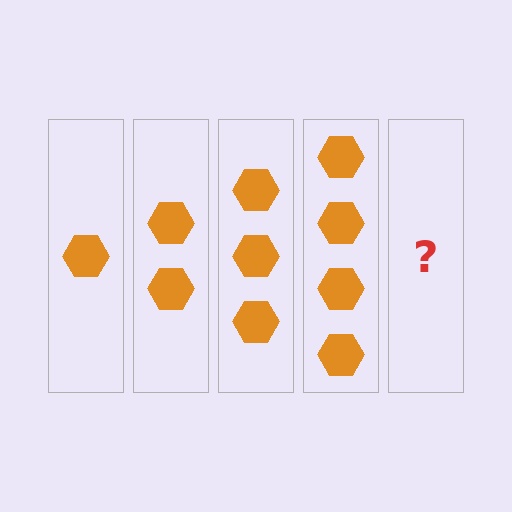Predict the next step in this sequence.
The next step is 5 hexagons.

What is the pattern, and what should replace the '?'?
The pattern is that each step adds one more hexagon. The '?' should be 5 hexagons.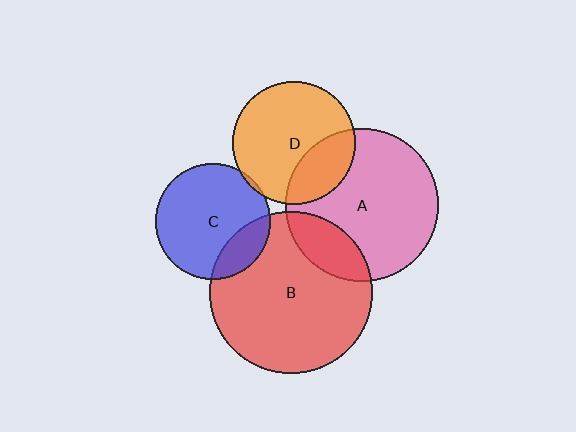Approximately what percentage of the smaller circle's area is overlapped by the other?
Approximately 20%.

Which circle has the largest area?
Circle B (red).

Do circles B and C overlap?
Yes.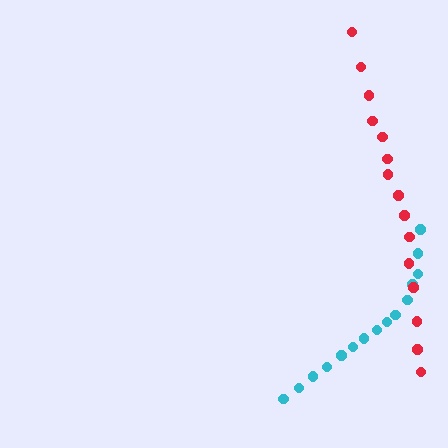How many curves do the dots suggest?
There are 2 distinct paths.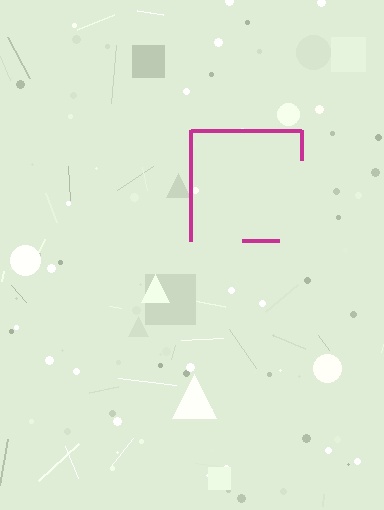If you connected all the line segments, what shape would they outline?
They would outline a square.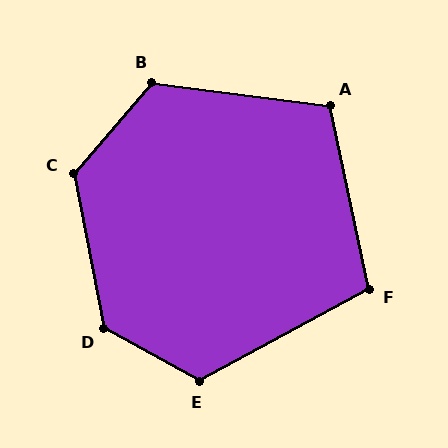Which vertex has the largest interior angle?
D, at approximately 130 degrees.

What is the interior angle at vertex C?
Approximately 128 degrees (obtuse).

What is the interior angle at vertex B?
Approximately 123 degrees (obtuse).